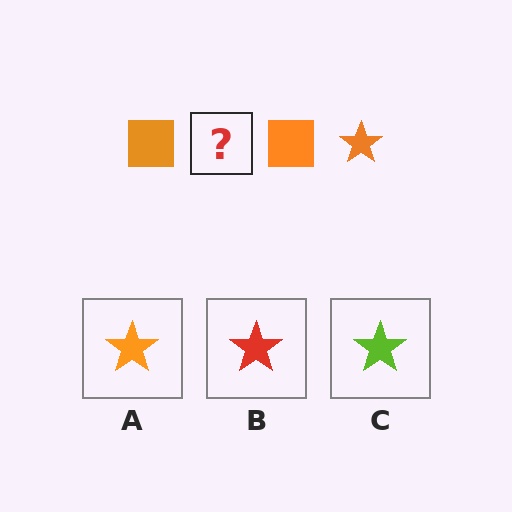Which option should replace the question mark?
Option A.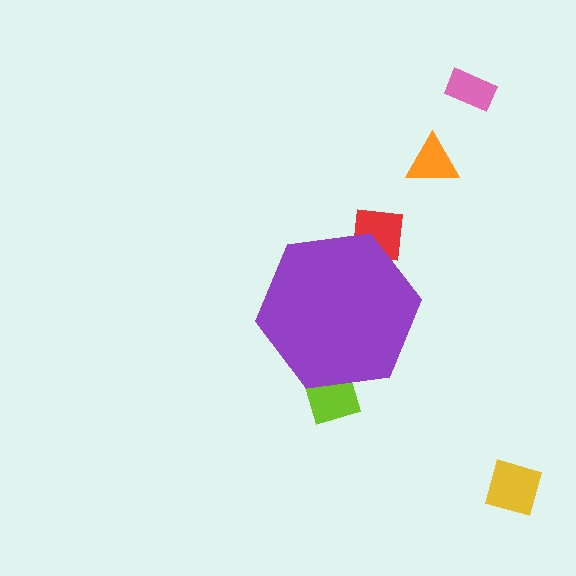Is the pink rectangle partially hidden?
No, the pink rectangle is fully visible.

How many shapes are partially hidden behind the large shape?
2 shapes are partially hidden.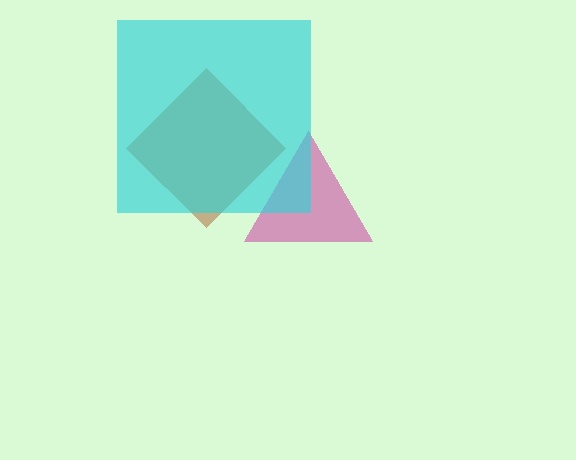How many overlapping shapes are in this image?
There are 3 overlapping shapes in the image.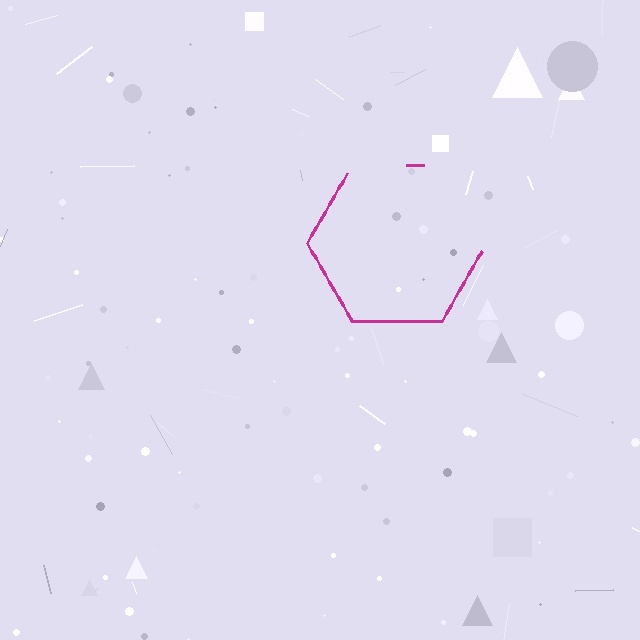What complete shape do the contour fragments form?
The contour fragments form a hexagon.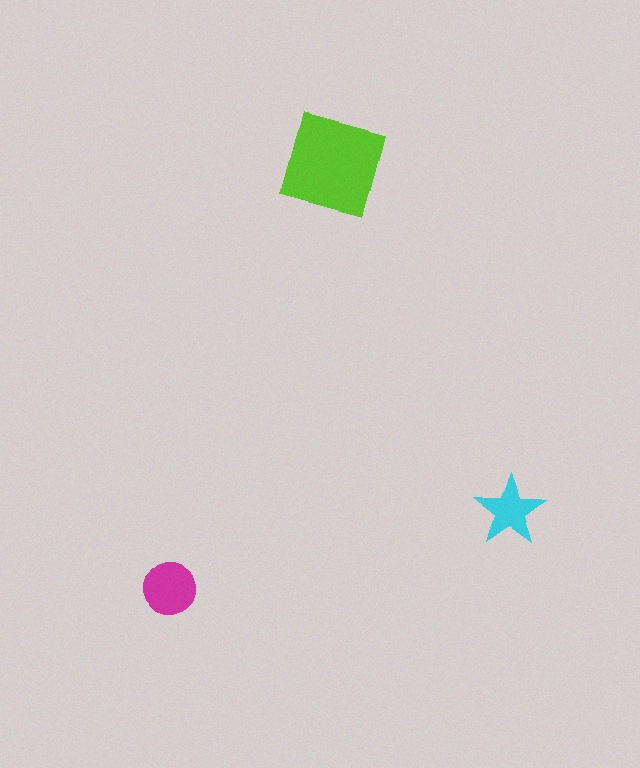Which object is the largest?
The lime diamond.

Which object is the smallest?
The cyan star.